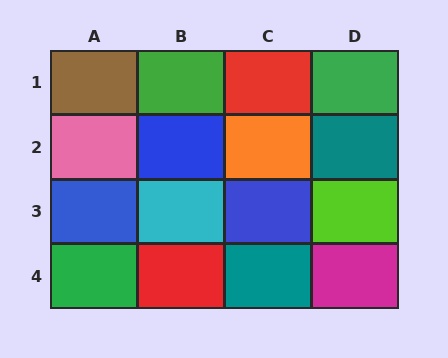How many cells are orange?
1 cell is orange.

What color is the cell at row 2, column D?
Teal.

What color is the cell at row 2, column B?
Blue.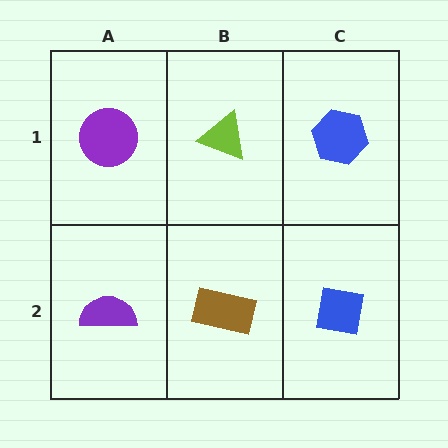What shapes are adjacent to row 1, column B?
A brown rectangle (row 2, column B), a purple circle (row 1, column A), a blue hexagon (row 1, column C).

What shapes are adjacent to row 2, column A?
A purple circle (row 1, column A), a brown rectangle (row 2, column B).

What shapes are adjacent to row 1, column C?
A blue square (row 2, column C), a lime triangle (row 1, column B).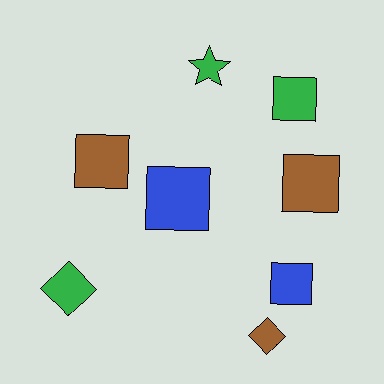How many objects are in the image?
There are 8 objects.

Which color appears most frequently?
Brown, with 3 objects.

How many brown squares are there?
There are 2 brown squares.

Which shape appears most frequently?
Square, with 5 objects.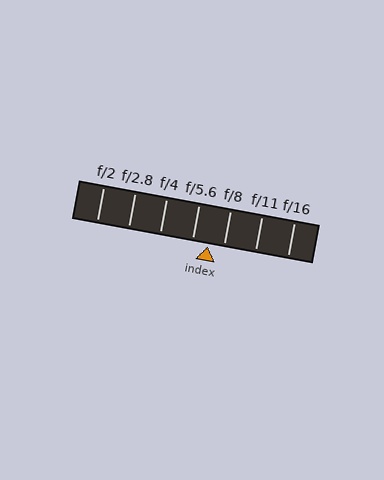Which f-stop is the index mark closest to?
The index mark is closest to f/8.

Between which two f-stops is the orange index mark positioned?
The index mark is between f/5.6 and f/8.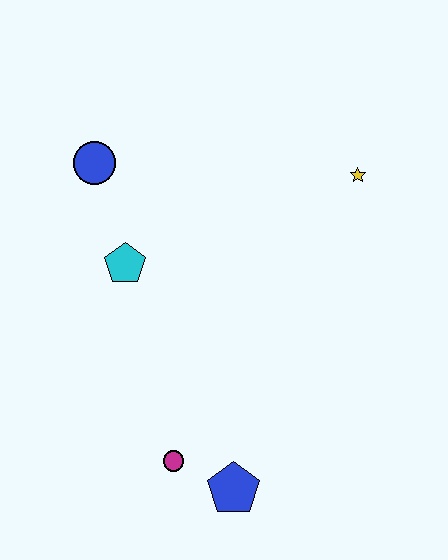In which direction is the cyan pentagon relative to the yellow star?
The cyan pentagon is to the left of the yellow star.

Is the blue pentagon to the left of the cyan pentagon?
No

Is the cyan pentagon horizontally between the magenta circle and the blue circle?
Yes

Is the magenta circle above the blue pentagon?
Yes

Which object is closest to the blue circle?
The cyan pentagon is closest to the blue circle.